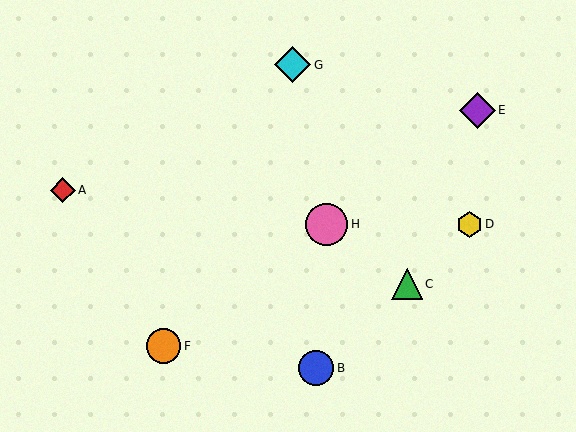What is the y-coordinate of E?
Object E is at y≈110.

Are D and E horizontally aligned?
No, D is at y≈224 and E is at y≈110.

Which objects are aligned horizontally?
Objects D, H are aligned horizontally.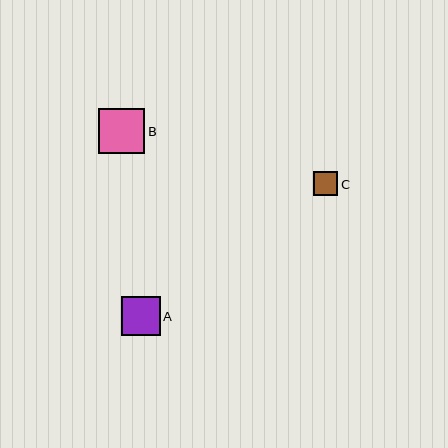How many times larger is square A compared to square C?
Square A is approximately 1.6 times the size of square C.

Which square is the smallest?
Square C is the smallest with a size of approximately 24 pixels.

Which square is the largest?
Square B is the largest with a size of approximately 46 pixels.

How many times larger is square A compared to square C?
Square A is approximately 1.6 times the size of square C.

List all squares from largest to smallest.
From largest to smallest: B, A, C.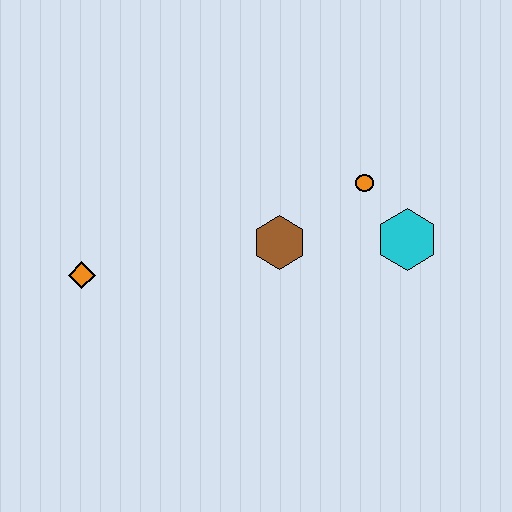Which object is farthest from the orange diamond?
The cyan hexagon is farthest from the orange diamond.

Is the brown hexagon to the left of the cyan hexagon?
Yes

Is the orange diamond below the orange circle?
Yes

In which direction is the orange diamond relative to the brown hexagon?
The orange diamond is to the left of the brown hexagon.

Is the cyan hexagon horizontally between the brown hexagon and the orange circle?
No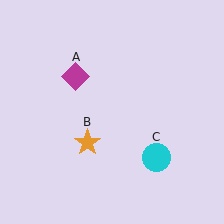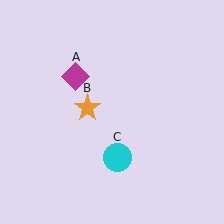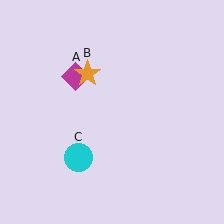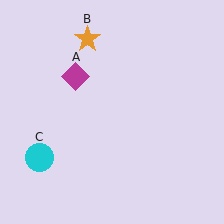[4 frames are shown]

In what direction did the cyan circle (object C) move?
The cyan circle (object C) moved left.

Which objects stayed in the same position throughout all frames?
Magenta diamond (object A) remained stationary.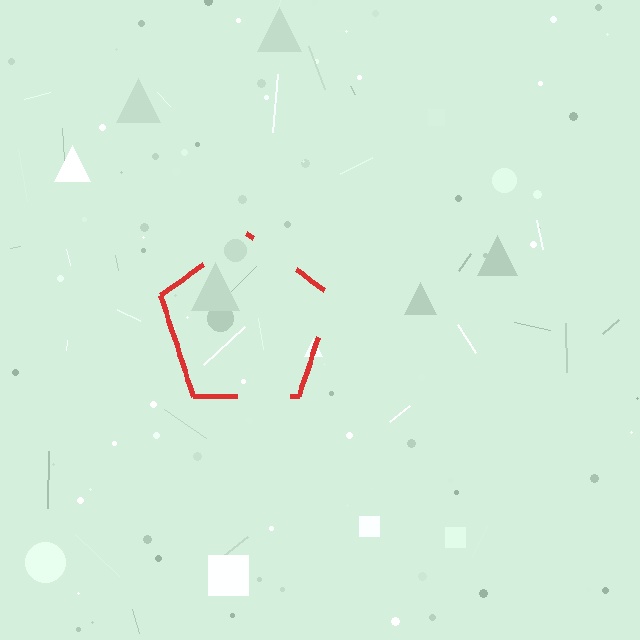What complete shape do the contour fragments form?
The contour fragments form a pentagon.